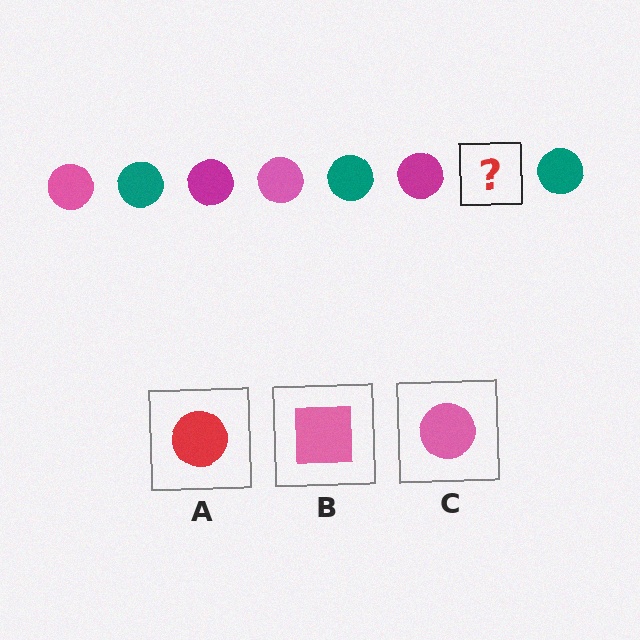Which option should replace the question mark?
Option C.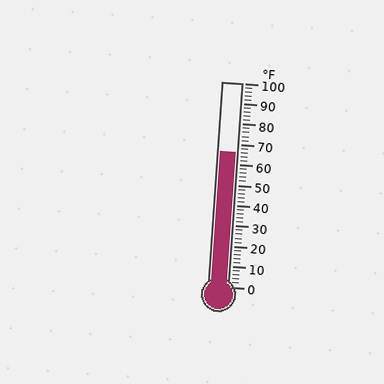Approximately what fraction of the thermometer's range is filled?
The thermometer is filled to approximately 65% of its range.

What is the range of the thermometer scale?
The thermometer scale ranges from 0°F to 100°F.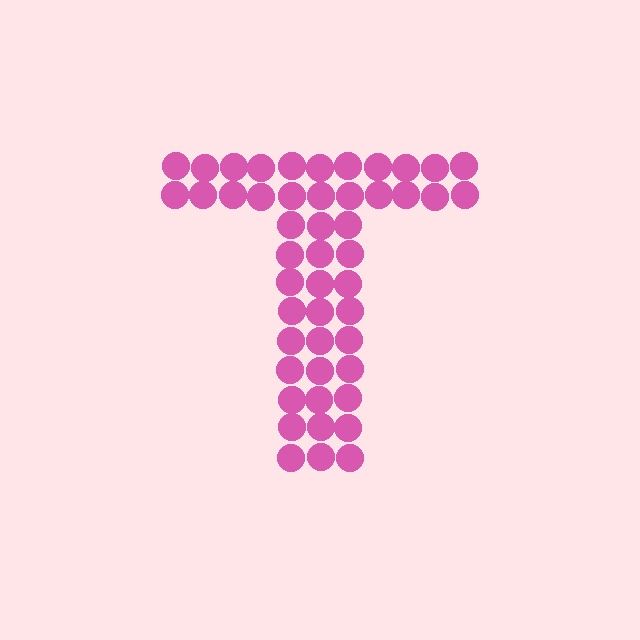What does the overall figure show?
The overall figure shows the letter T.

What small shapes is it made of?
It is made of small circles.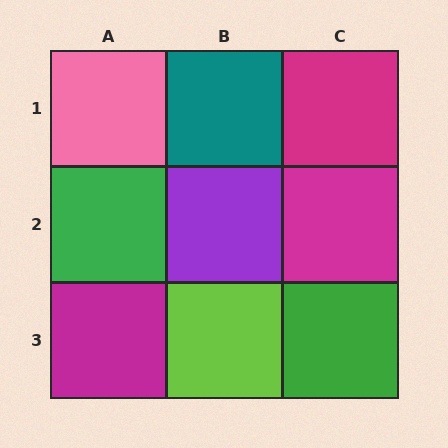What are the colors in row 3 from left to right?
Magenta, lime, green.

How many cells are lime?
1 cell is lime.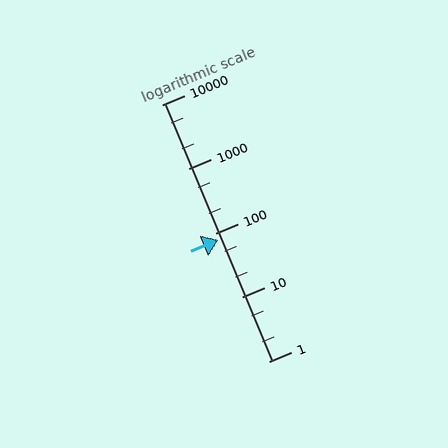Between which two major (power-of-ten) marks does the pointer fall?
The pointer is between 10 and 100.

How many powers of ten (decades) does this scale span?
The scale spans 4 decades, from 1 to 10000.